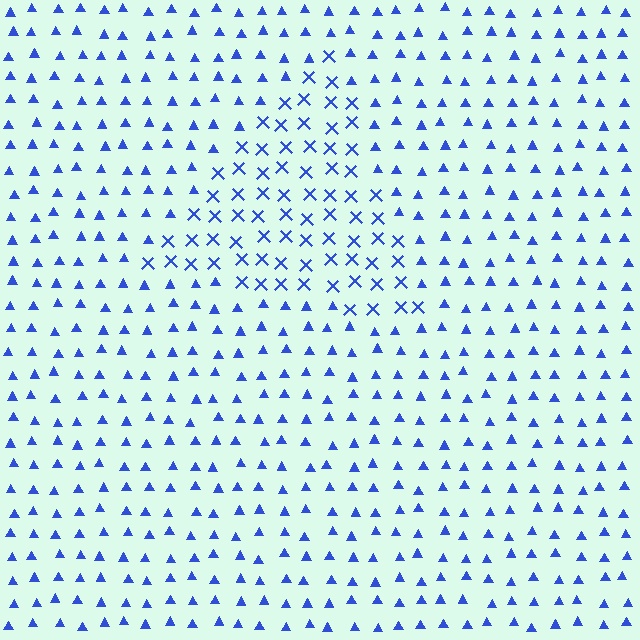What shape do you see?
I see a triangle.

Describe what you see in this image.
The image is filled with small blue elements arranged in a uniform grid. A triangle-shaped region contains X marks, while the surrounding area contains triangles. The boundary is defined purely by the change in element shape.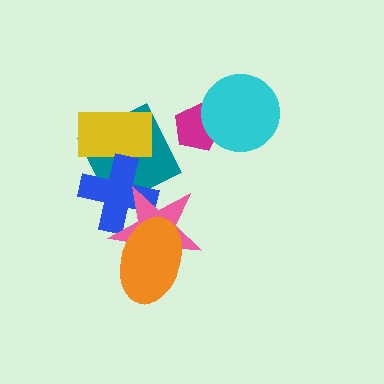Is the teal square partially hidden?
Yes, it is partially covered by another shape.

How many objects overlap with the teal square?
3 objects overlap with the teal square.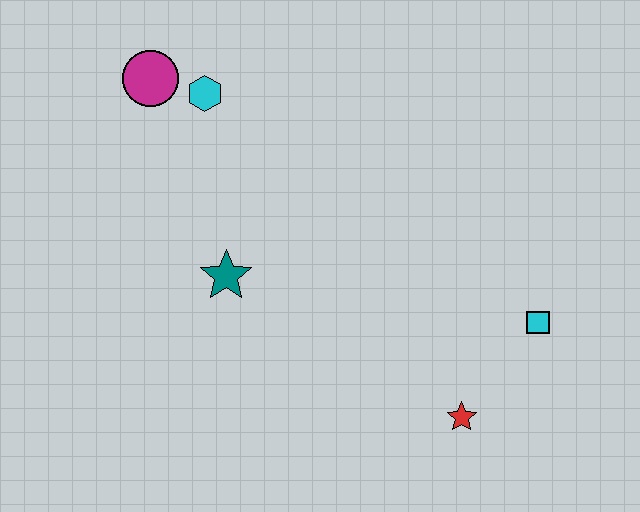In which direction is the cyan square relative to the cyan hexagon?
The cyan square is to the right of the cyan hexagon.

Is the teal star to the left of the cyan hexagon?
No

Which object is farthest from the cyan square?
The magenta circle is farthest from the cyan square.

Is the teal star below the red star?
No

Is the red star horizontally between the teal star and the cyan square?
Yes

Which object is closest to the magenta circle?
The cyan hexagon is closest to the magenta circle.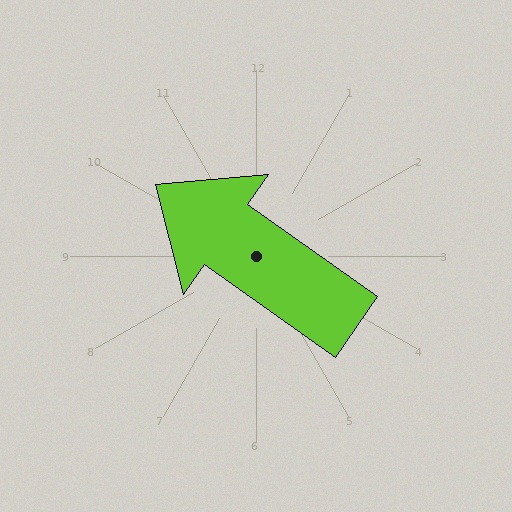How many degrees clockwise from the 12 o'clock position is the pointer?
Approximately 305 degrees.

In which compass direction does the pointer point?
Northwest.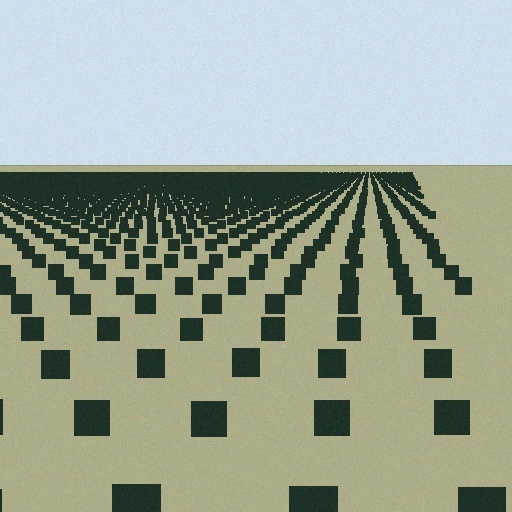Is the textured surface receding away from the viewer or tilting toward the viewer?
The surface is receding away from the viewer. Texture elements get smaller and denser toward the top.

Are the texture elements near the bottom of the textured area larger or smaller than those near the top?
Larger. Near the bottom, elements are closer to the viewer and appear at a bigger on-screen size.